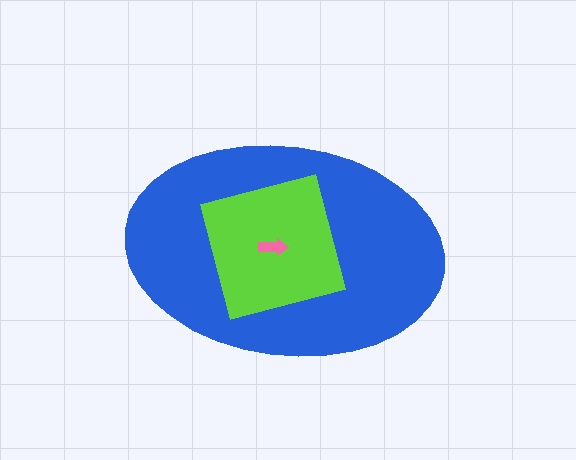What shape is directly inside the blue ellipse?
The lime square.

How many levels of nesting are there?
3.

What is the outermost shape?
The blue ellipse.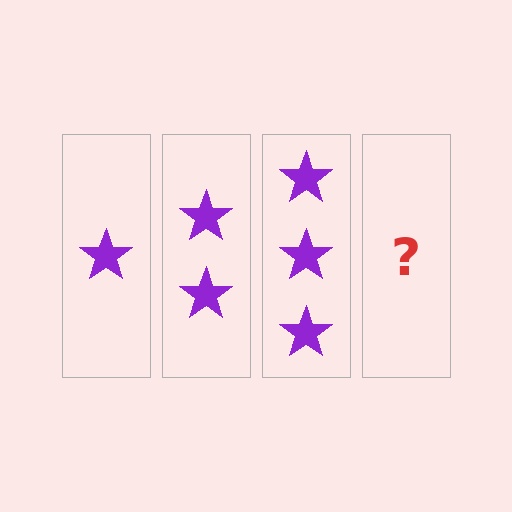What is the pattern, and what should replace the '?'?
The pattern is that each step adds one more star. The '?' should be 4 stars.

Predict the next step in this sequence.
The next step is 4 stars.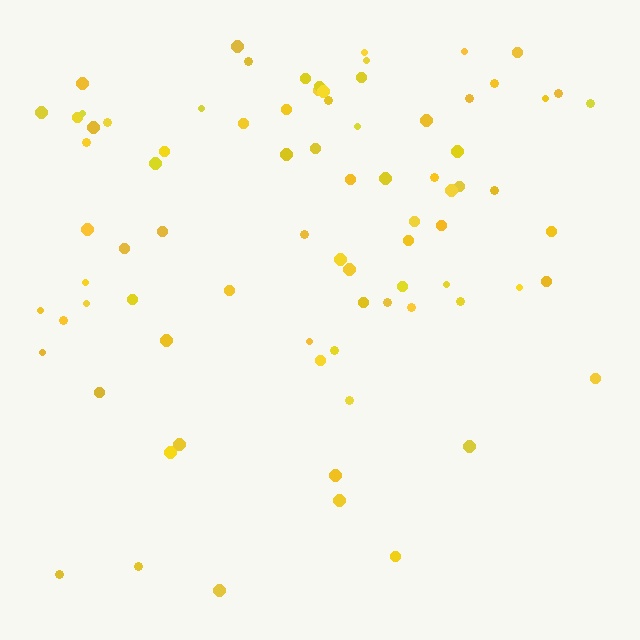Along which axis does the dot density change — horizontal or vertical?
Vertical.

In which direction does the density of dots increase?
From bottom to top, with the top side densest.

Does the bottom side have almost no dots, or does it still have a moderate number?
Still a moderate number, just noticeably fewer than the top.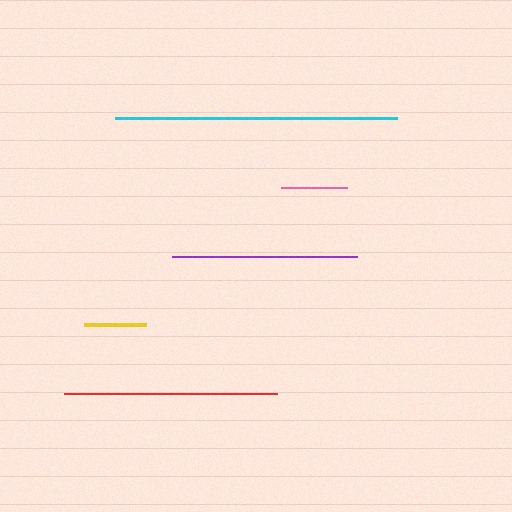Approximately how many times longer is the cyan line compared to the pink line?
The cyan line is approximately 4.3 times the length of the pink line.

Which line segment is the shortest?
The yellow line is the shortest at approximately 62 pixels.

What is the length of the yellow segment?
The yellow segment is approximately 62 pixels long.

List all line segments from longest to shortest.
From longest to shortest: cyan, red, purple, pink, yellow.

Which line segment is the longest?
The cyan line is the longest at approximately 281 pixels.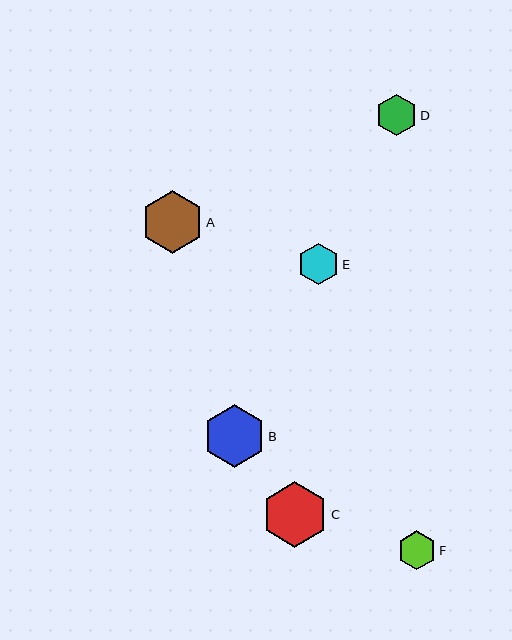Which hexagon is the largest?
Hexagon C is the largest with a size of approximately 65 pixels.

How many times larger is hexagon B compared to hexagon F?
Hexagon B is approximately 1.6 times the size of hexagon F.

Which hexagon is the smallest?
Hexagon F is the smallest with a size of approximately 39 pixels.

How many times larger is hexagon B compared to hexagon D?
Hexagon B is approximately 1.5 times the size of hexagon D.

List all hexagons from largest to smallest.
From largest to smallest: C, A, B, D, E, F.